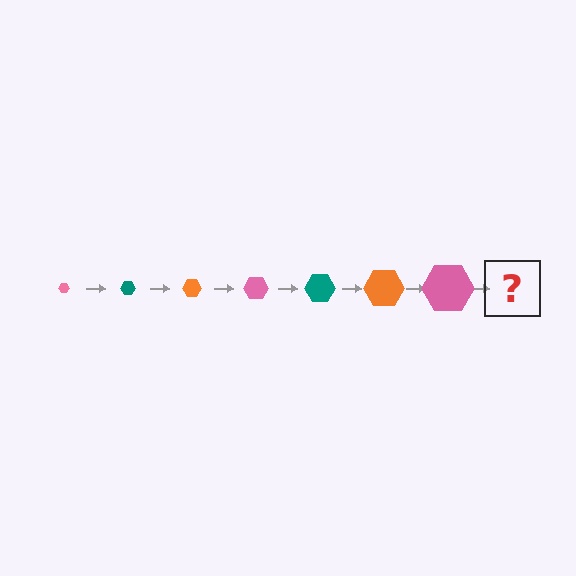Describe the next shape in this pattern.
It should be a teal hexagon, larger than the previous one.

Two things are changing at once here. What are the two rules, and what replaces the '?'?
The two rules are that the hexagon grows larger each step and the color cycles through pink, teal, and orange. The '?' should be a teal hexagon, larger than the previous one.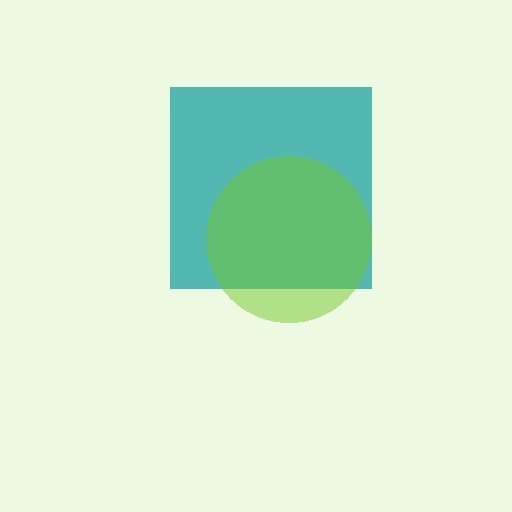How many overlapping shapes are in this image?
There are 2 overlapping shapes in the image.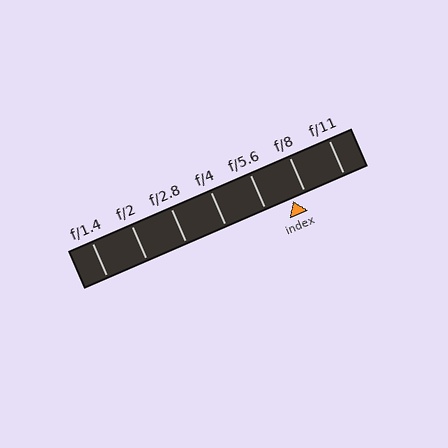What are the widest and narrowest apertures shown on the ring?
The widest aperture shown is f/1.4 and the narrowest is f/11.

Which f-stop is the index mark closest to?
The index mark is closest to f/8.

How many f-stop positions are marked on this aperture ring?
There are 7 f-stop positions marked.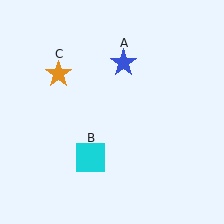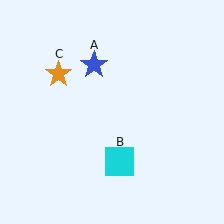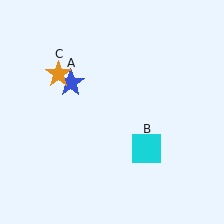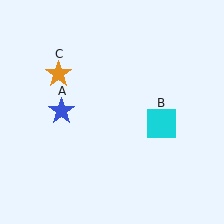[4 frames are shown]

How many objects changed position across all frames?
2 objects changed position: blue star (object A), cyan square (object B).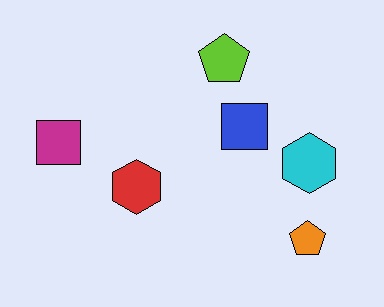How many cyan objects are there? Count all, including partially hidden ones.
There is 1 cyan object.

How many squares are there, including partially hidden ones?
There are 2 squares.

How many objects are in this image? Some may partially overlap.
There are 6 objects.